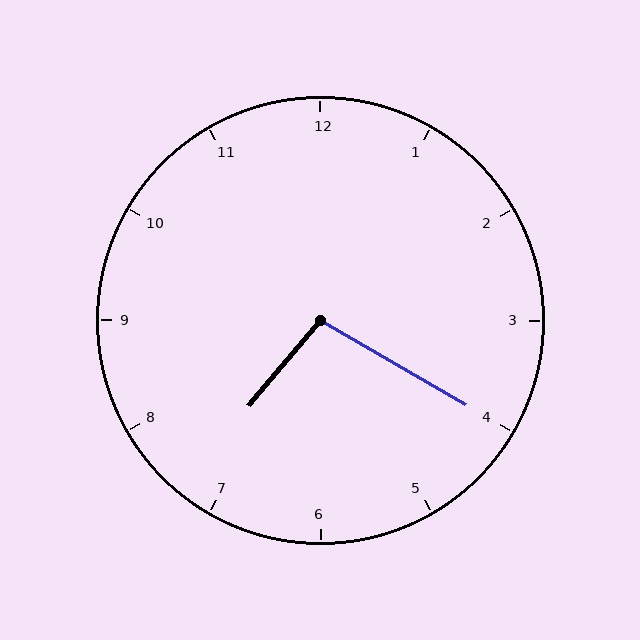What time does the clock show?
7:20.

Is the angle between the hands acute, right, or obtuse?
It is obtuse.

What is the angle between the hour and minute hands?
Approximately 100 degrees.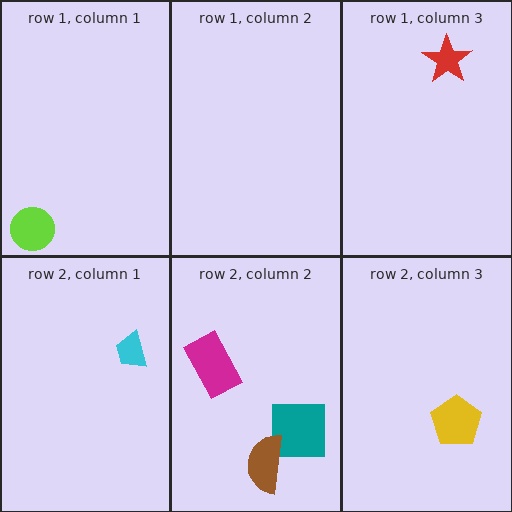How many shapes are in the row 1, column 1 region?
1.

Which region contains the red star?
The row 1, column 3 region.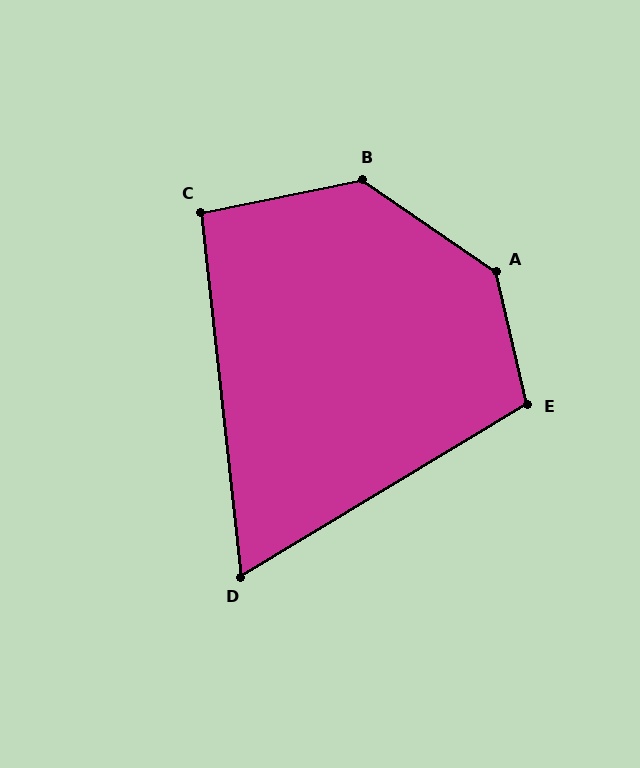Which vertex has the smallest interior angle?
D, at approximately 65 degrees.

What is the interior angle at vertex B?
Approximately 134 degrees (obtuse).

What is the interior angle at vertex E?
Approximately 108 degrees (obtuse).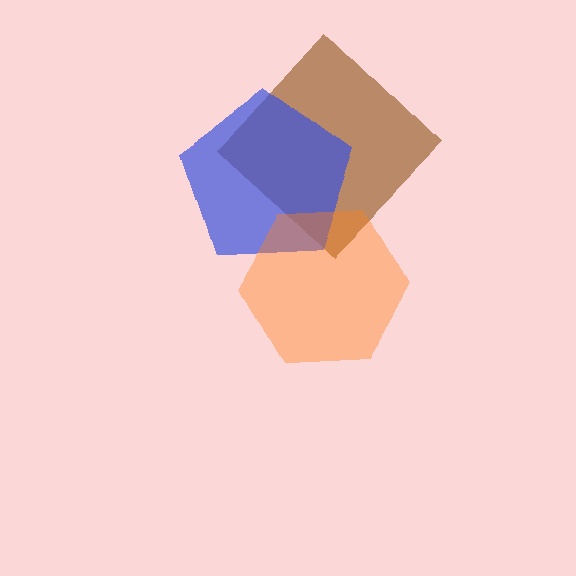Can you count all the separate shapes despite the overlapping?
Yes, there are 3 separate shapes.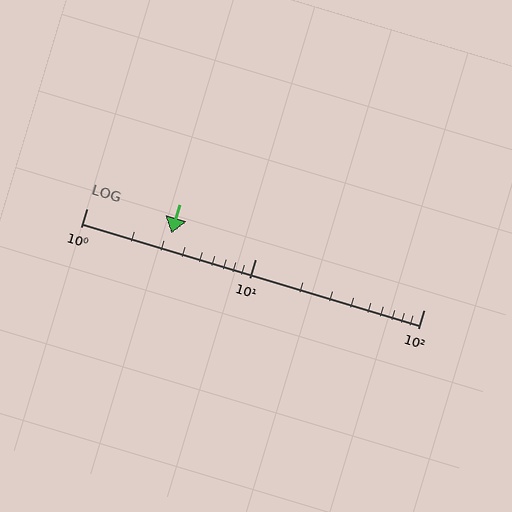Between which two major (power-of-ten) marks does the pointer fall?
The pointer is between 1 and 10.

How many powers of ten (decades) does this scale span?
The scale spans 2 decades, from 1 to 100.